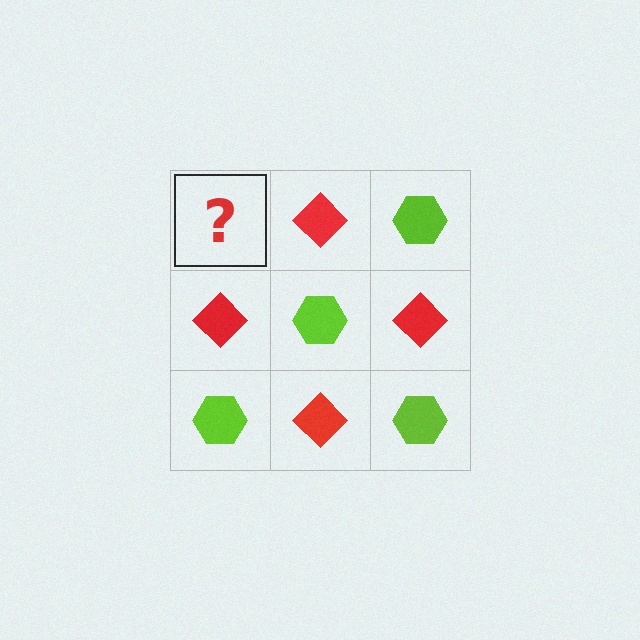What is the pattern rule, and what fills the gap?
The rule is that it alternates lime hexagon and red diamond in a checkerboard pattern. The gap should be filled with a lime hexagon.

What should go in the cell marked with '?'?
The missing cell should contain a lime hexagon.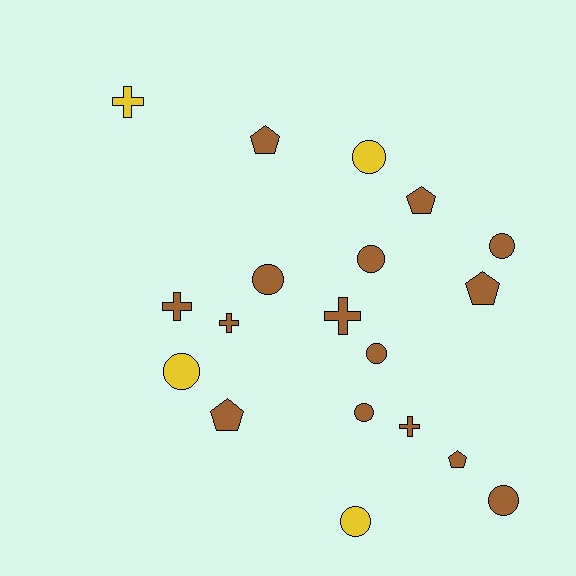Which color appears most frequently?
Brown, with 15 objects.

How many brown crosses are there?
There are 4 brown crosses.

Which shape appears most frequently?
Circle, with 9 objects.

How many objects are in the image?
There are 19 objects.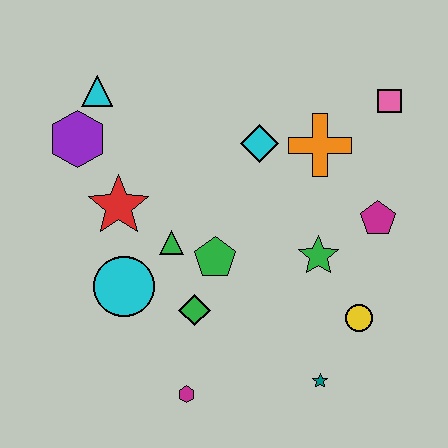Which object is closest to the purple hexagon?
The cyan triangle is closest to the purple hexagon.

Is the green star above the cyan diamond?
No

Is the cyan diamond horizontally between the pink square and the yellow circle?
No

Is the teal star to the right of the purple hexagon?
Yes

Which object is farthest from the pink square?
The magenta hexagon is farthest from the pink square.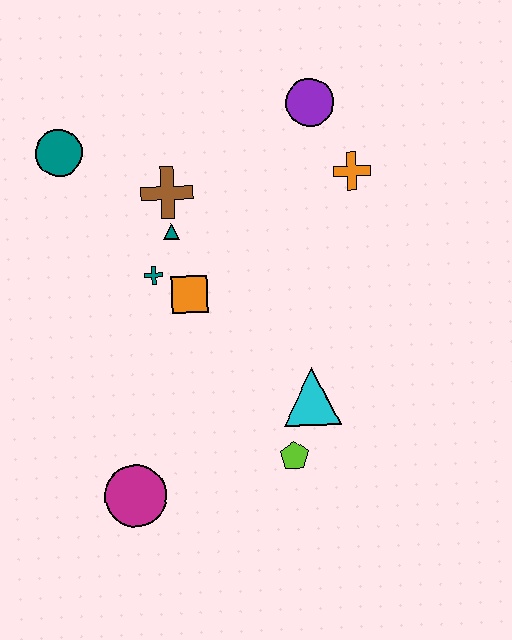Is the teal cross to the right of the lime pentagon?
No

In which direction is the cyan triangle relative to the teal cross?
The cyan triangle is to the right of the teal cross.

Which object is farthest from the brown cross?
The magenta circle is farthest from the brown cross.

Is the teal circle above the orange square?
Yes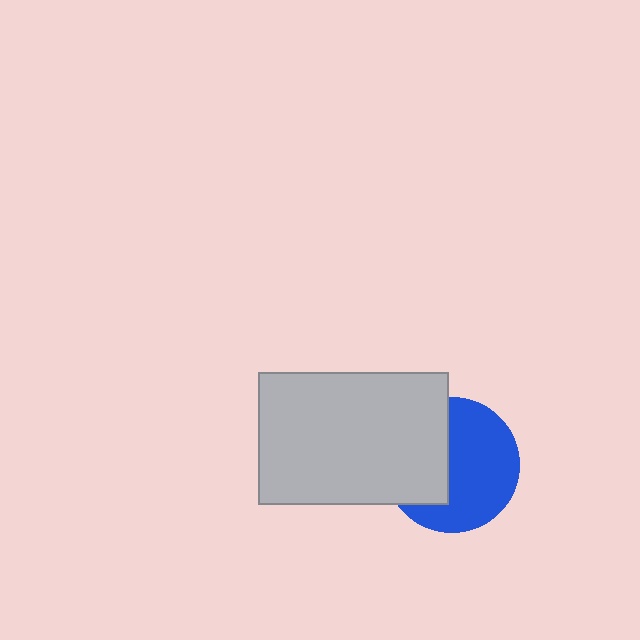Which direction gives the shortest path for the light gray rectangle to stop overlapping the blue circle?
Moving left gives the shortest separation.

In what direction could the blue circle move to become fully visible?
The blue circle could move right. That would shift it out from behind the light gray rectangle entirely.